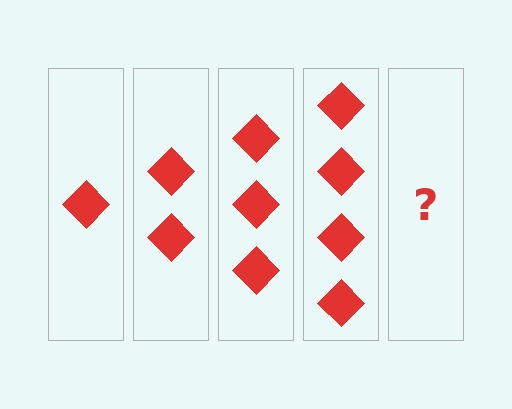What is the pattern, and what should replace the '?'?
The pattern is that each step adds one more diamond. The '?' should be 5 diamonds.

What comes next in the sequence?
The next element should be 5 diamonds.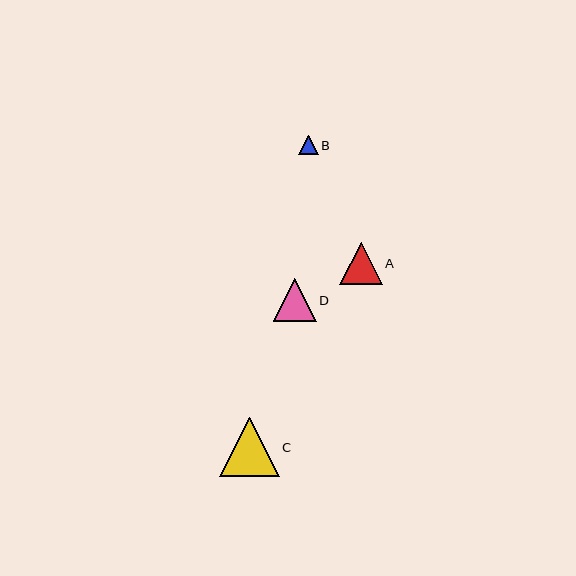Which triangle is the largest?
Triangle C is the largest with a size of approximately 59 pixels.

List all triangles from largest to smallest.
From largest to smallest: C, D, A, B.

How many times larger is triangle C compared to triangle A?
Triangle C is approximately 1.4 times the size of triangle A.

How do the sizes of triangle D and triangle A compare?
Triangle D and triangle A are approximately the same size.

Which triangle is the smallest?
Triangle B is the smallest with a size of approximately 20 pixels.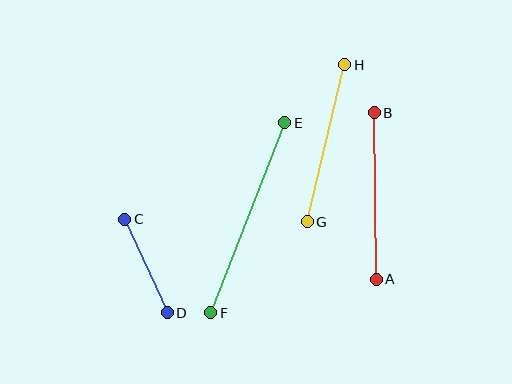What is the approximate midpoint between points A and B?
The midpoint is at approximately (375, 196) pixels.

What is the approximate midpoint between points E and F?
The midpoint is at approximately (248, 218) pixels.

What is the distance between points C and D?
The distance is approximately 103 pixels.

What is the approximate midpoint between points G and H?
The midpoint is at approximately (326, 143) pixels.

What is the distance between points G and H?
The distance is approximately 161 pixels.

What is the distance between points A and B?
The distance is approximately 167 pixels.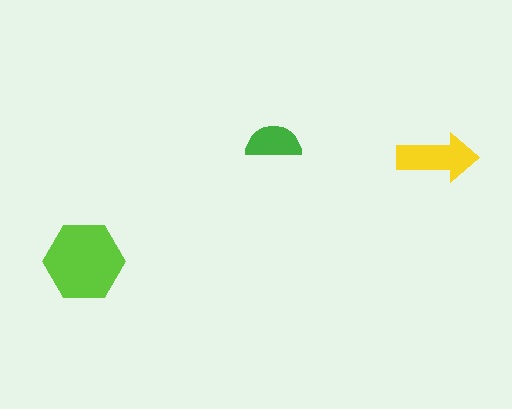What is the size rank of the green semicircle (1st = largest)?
3rd.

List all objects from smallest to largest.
The green semicircle, the yellow arrow, the lime hexagon.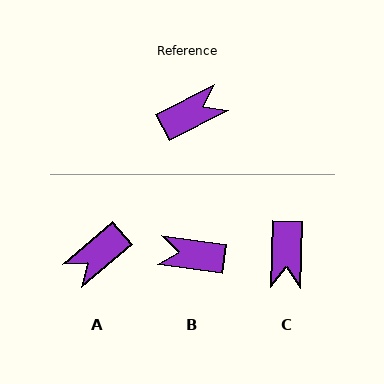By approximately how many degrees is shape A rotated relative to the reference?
Approximately 166 degrees clockwise.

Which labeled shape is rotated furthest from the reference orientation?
A, about 166 degrees away.